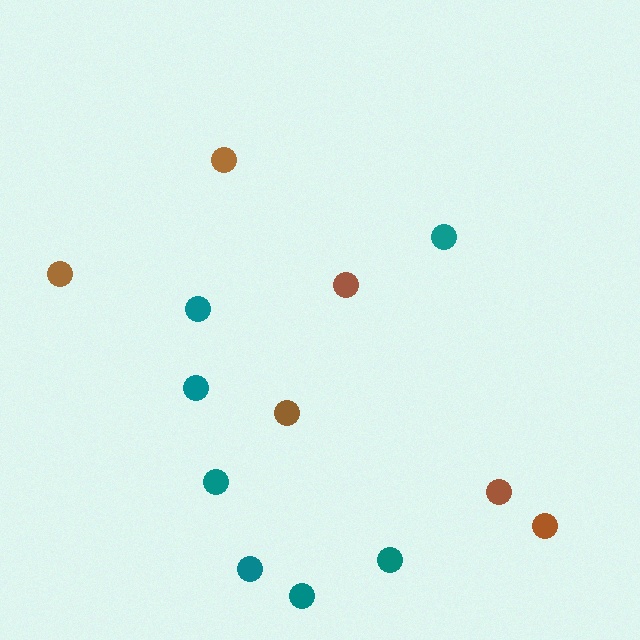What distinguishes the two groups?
There are 2 groups: one group of teal circles (7) and one group of brown circles (6).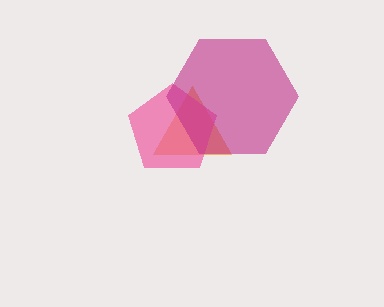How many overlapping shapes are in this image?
There are 3 overlapping shapes in the image.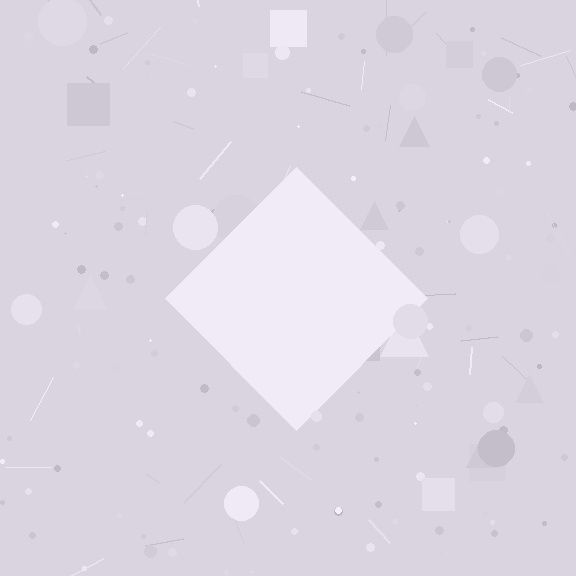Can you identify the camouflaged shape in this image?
The camouflaged shape is a diamond.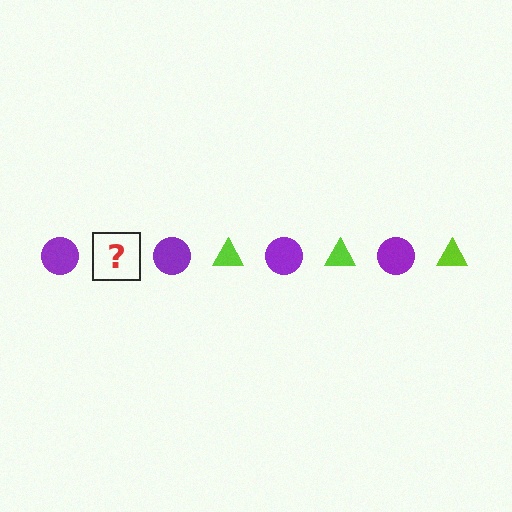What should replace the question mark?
The question mark should be replaced with a lime triangle.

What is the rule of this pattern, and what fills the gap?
The rule is that the pattern alternates between purple circle and lime triangle. The gap should be filled with a lime triangle.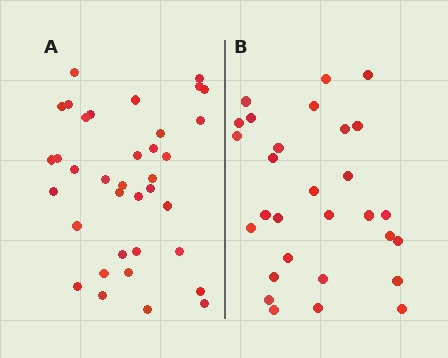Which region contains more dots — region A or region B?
Region A (the left region) has more dots.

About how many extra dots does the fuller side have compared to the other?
Region A has roughly 8 or so more dots than region B.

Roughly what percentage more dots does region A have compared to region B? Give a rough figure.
About 25% more.